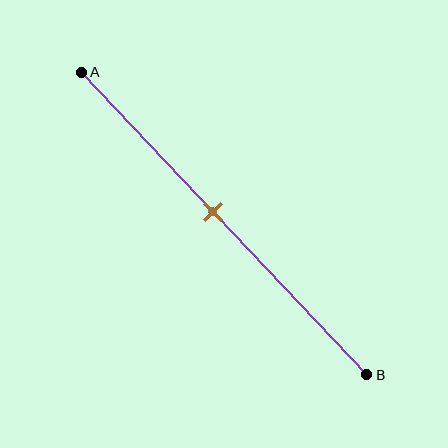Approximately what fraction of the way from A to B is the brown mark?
The brown mark is approximately 45% of the way from A to B.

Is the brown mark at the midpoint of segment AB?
No, the mark is at about 45% from A, not at the 50% midpoint.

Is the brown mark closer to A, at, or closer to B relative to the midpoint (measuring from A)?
The brown mark is closer to point A than the midpoint of segment AB.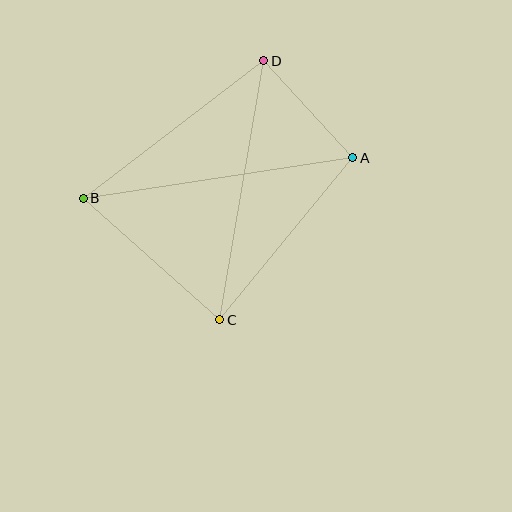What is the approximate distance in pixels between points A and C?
The distance between A and C is approximately 210 pixels.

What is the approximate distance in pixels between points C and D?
The distance between C and D is approximately 263 pixels.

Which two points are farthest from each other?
Points A and B are farthest from each other.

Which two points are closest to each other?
Points A and D are closest to each other.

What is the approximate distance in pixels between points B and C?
The distance between B and C is approximately 183 pixels.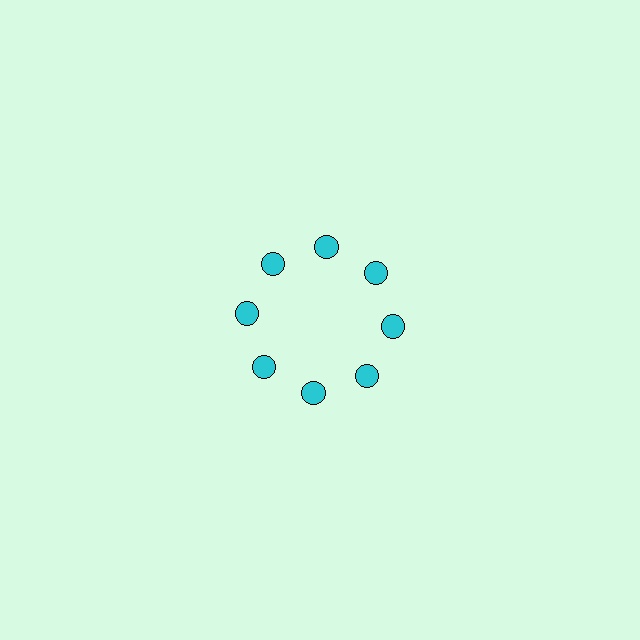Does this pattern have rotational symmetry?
Yes, this pattern has 8-fold rotational symmetry. It looks the same after rotating 45 degrees around the center.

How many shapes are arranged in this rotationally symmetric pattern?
There are 8 shapes, arranged in 8 groups of 1.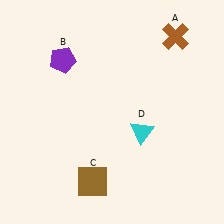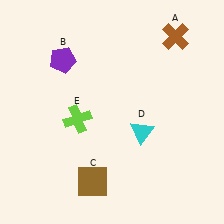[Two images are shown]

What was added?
A lime cross (E) was added in Image 2.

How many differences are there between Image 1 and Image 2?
There is 1 difference between the two images.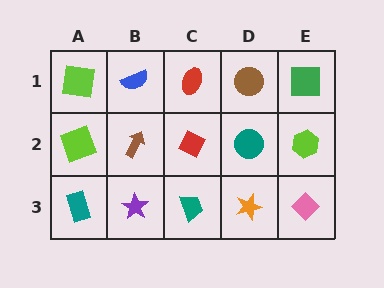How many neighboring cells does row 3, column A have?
2.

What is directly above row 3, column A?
A lime square.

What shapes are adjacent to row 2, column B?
A blue semicircle (row 1, column B), a purple star (row 3, column B), a lime square (row 2, column A), a red diamond (row 2, column C).